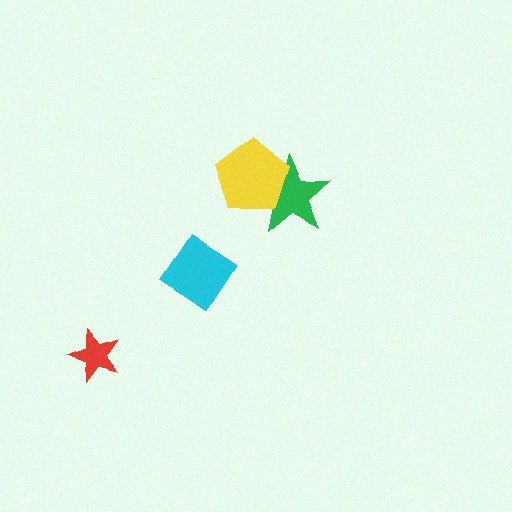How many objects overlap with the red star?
0 objects overlap with the red star.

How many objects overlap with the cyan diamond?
0 objects overlap with the cyan diamond.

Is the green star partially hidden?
Yes, it is partially covered by another shape.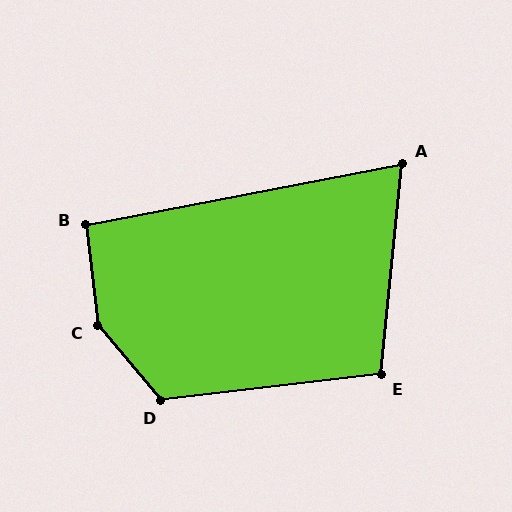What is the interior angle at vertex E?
Approximately 102 degrees (obtuse).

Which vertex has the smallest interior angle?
A, at approximately 74 degrees.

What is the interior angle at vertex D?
Approximately 124 degrees (obtuse).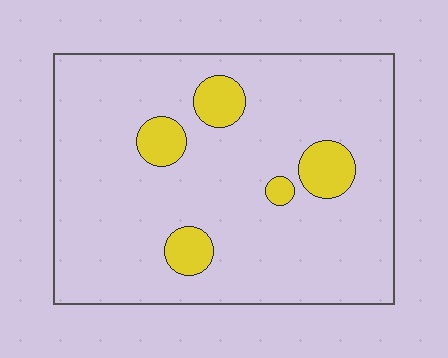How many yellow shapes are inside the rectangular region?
5.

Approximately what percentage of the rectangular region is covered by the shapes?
Approximately 10%.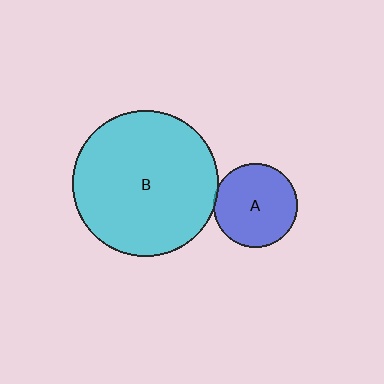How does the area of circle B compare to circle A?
Approximately 3.0 times.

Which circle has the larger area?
Circle B (cyan).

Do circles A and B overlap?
Yes.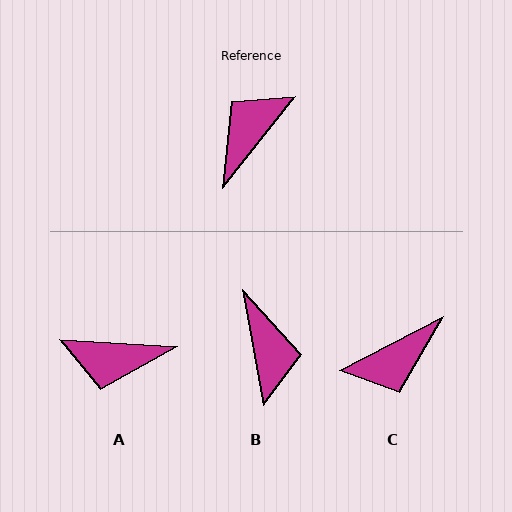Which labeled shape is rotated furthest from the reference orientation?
C, about 155 degrees away.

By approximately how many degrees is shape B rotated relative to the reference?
Approximately 132 degrees clockwise.